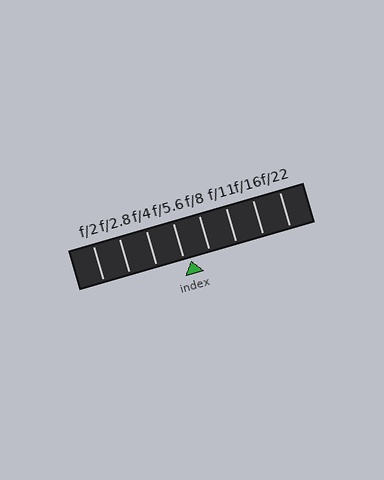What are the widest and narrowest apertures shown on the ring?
The widest aperture shown is f/2 and the narrowest is f/22.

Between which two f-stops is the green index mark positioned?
The index mark is between f/5.6 and f/8.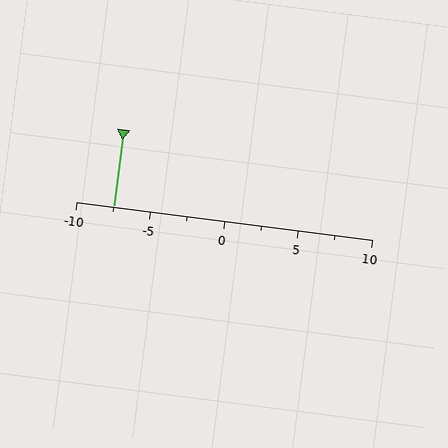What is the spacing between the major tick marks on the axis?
The major ticks are spaced 5 apart.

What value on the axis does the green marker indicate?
The marker indicates approximately -7.5.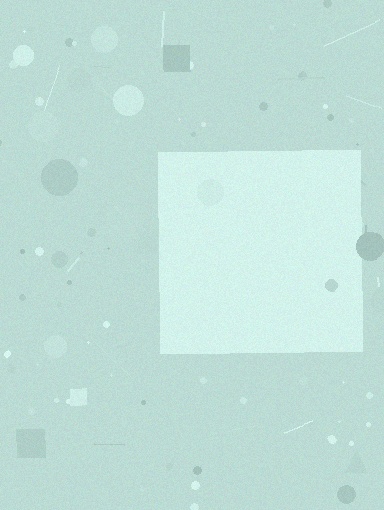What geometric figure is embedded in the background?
A square is embedded in the background.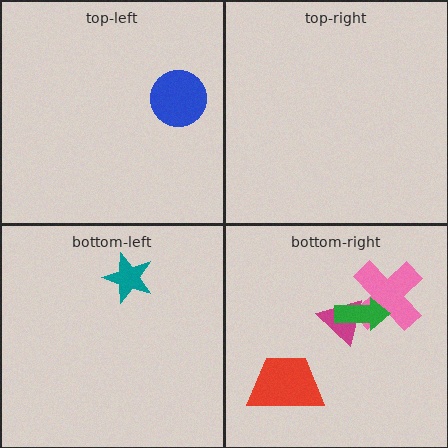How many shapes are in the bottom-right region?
4.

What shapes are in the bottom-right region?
The pink cross, the red trapezoid, the magenta triangle, the green arrow.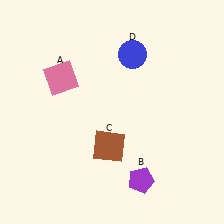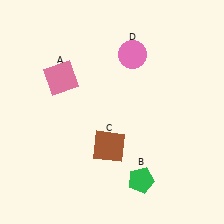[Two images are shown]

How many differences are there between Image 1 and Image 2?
There are 2 differences between the two images.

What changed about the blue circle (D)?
In Image 1, D is blue. In Image 2, it changed to pink.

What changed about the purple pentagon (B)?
In Image 1, B is purple. In Image 2, it changed to green.